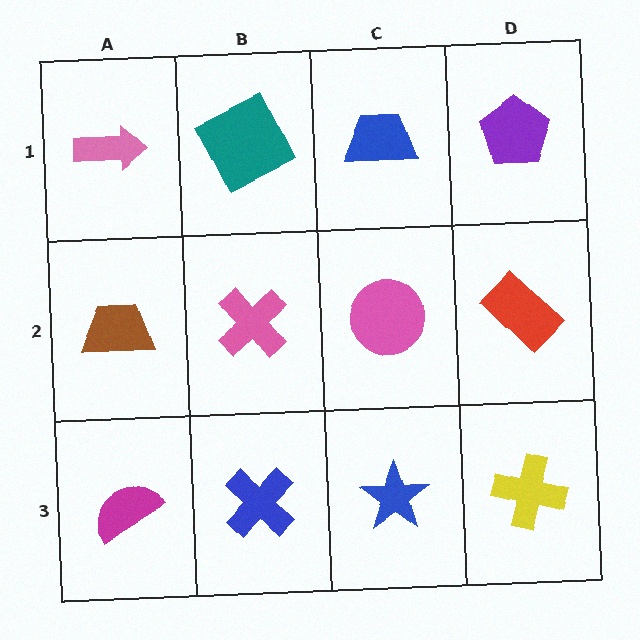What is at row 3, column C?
A blue star.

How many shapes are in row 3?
4 shapes.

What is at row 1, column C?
A blue trapezoid.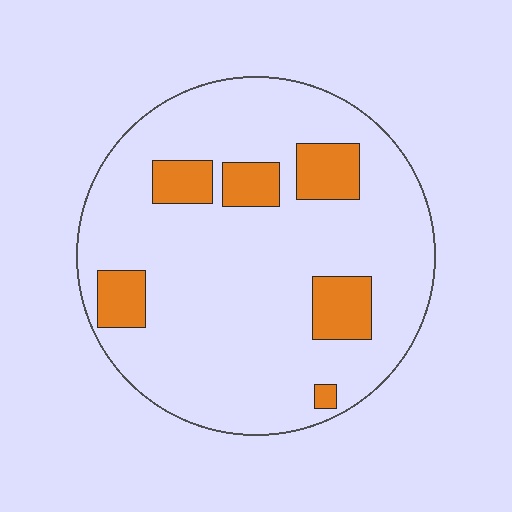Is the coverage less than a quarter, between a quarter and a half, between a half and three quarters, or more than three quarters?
Less than a quarter.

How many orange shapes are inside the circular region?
6.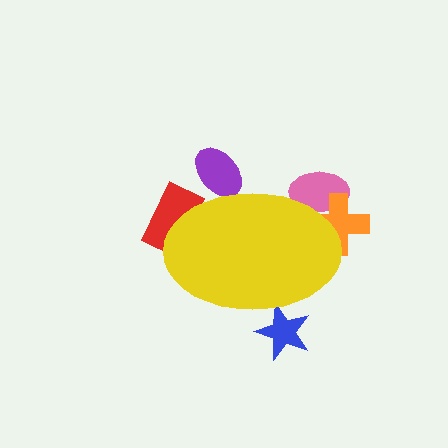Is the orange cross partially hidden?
Yes, the orange cross is partially hidden behind the yellow ellipse.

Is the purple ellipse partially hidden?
Yes, the purple ellipse is partially hidden behind the yellow ellipse.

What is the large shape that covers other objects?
A yellow ellipse.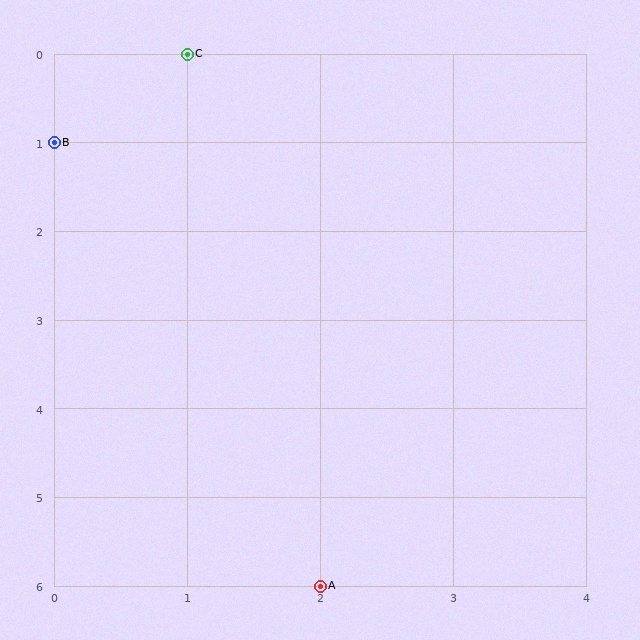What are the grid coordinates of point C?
Point C is at grid coordinates (1, 0).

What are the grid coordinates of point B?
Point B is at grid coordinates (0, 1).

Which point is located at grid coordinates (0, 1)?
Point B is at (0, 1).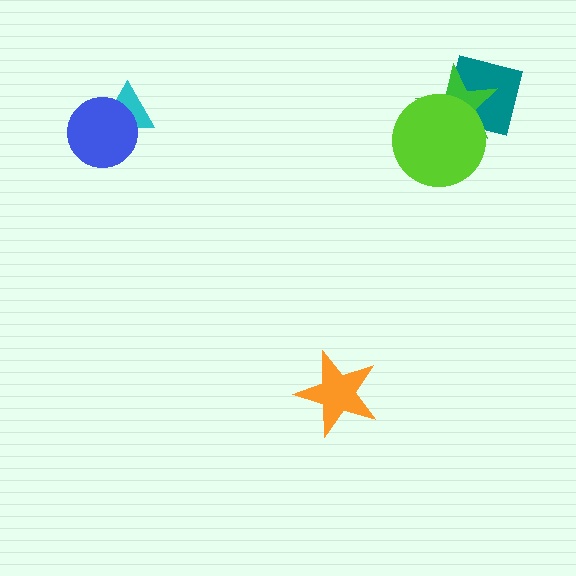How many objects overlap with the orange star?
0 objects overlap with the orange star.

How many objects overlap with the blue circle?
1 object overlaps with the blue circle.